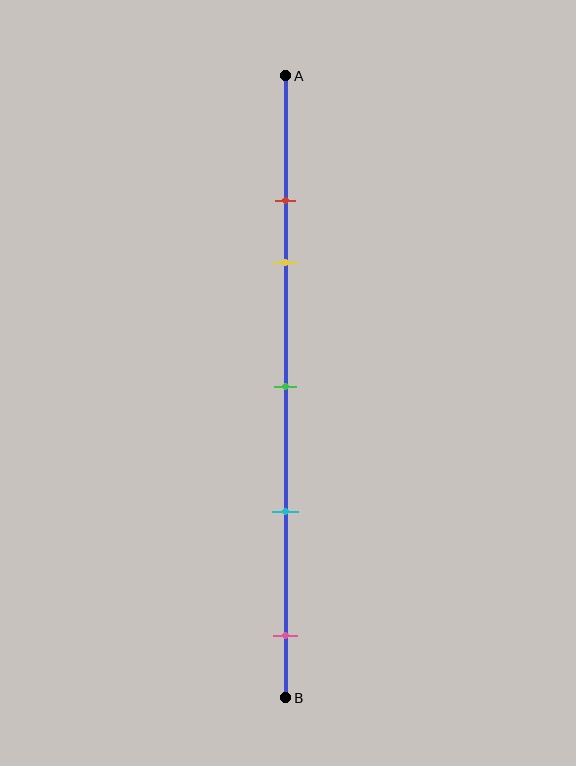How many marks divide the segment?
There are 5 marks dividing the segment.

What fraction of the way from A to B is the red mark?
The red mark is approximately 20% (0.2) of the way from A to B.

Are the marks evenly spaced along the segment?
No, the marks are not evenly spaced.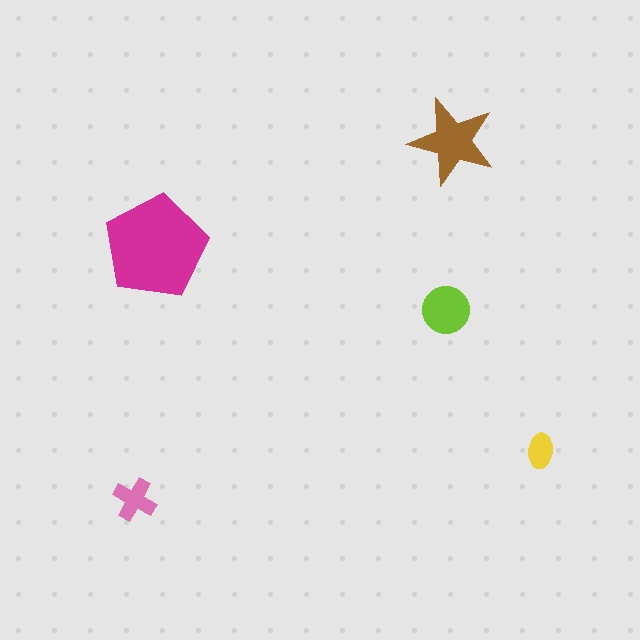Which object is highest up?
The brown star is topmost.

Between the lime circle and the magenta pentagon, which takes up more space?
The magenta pentagon.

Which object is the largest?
The magenta pentagon.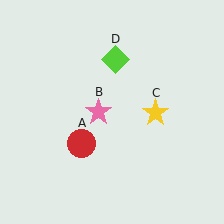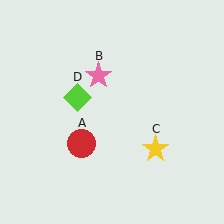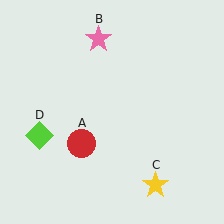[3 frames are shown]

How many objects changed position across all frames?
3 objects changed position: pink star (object B), yellow star (object C), lime diamond (object D).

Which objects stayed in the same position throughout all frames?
Red circle (object A) remained stationary.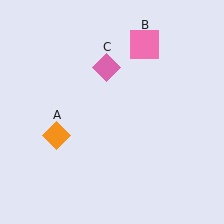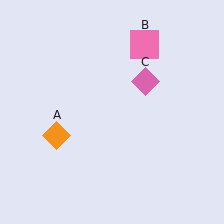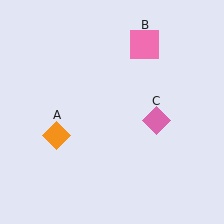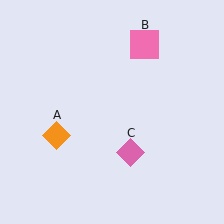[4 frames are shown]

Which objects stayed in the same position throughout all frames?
Orange diamond (object A) and pink square (object B) remained stationary.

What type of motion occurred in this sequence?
The pink diamond (object C) rotated clockwise around the center of the scene.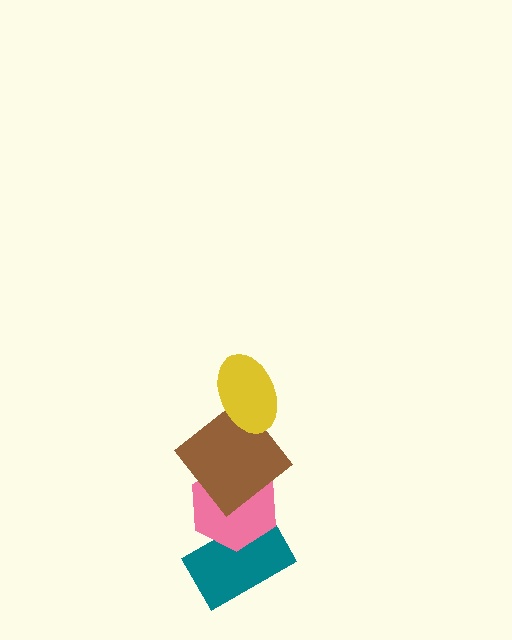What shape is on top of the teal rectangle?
The pink hexagon is on top of the teal rectangle.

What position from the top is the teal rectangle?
The teal rectangle is 4th from the top.